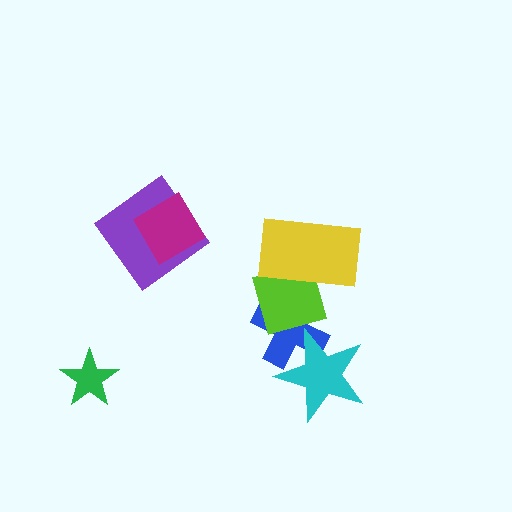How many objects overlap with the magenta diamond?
1 object overlaps with the magenta diamond.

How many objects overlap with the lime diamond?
2 objects overlap with the lime diamond.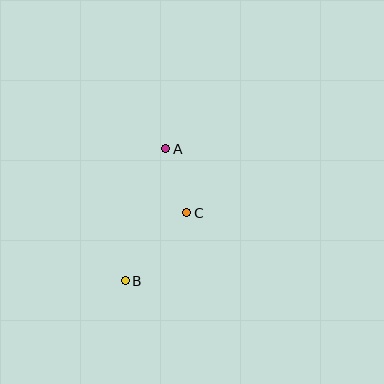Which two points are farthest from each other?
Points A and B are farthest from each other.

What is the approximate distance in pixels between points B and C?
The distance between B and C is approximately 91 pixels.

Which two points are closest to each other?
Points A and C are closest to each other.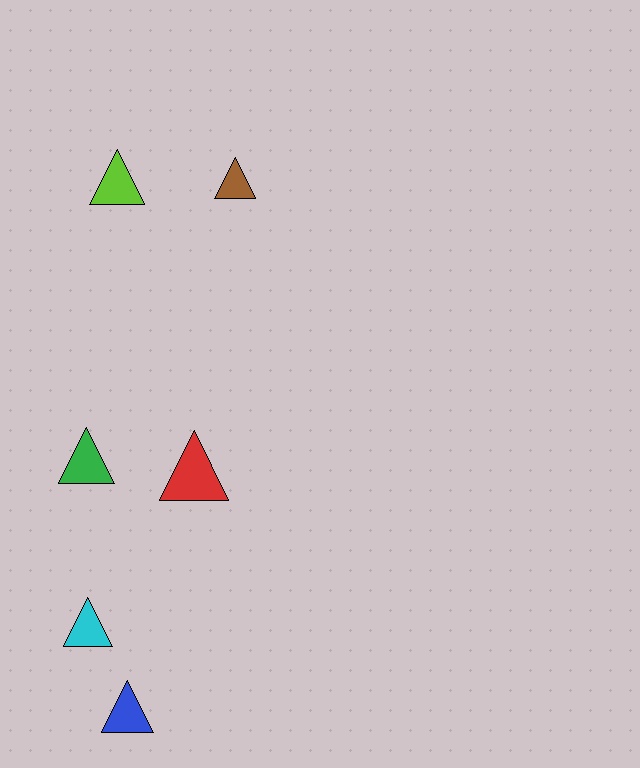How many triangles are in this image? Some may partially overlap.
There are 6 triangles.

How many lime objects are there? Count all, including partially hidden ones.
There is 1 lime object.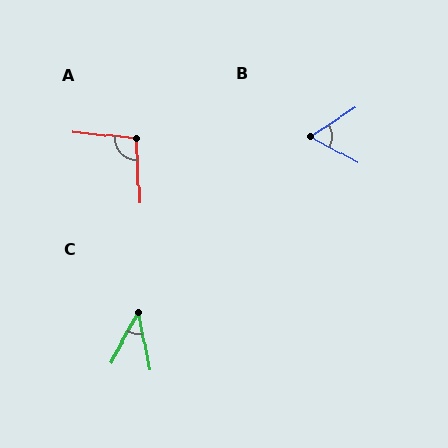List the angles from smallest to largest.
C (40°), B (61°), A (99°).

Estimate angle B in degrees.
Approximately 61 degrees.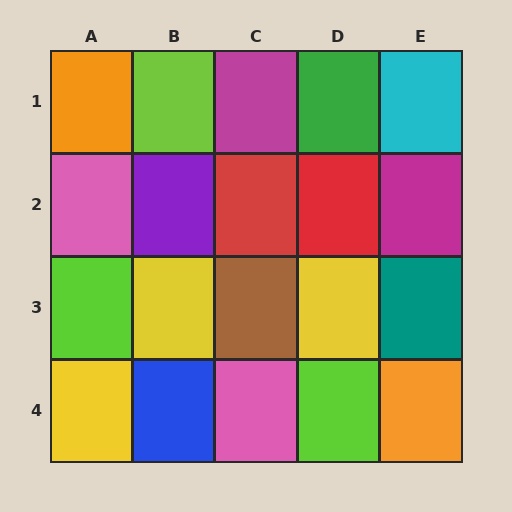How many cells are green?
1 cell is green.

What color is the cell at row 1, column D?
Green.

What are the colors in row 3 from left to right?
Lime, yellow, brown, yellow, teal.